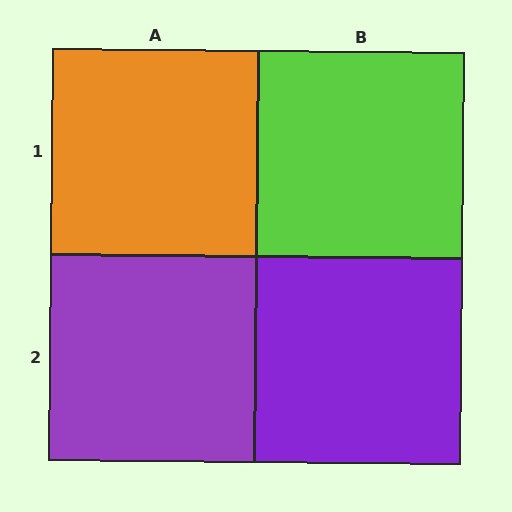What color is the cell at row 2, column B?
Purple.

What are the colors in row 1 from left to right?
Orange, lime.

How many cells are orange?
1 cell is orange.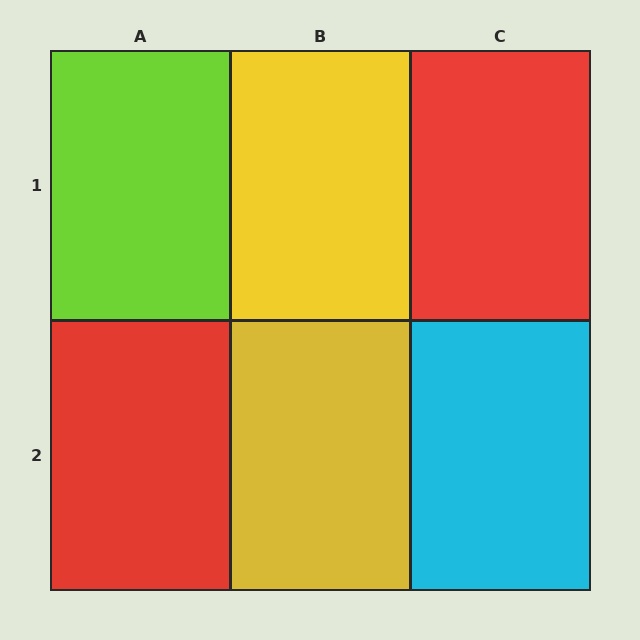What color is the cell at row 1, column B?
Yellow.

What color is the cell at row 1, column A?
Lime.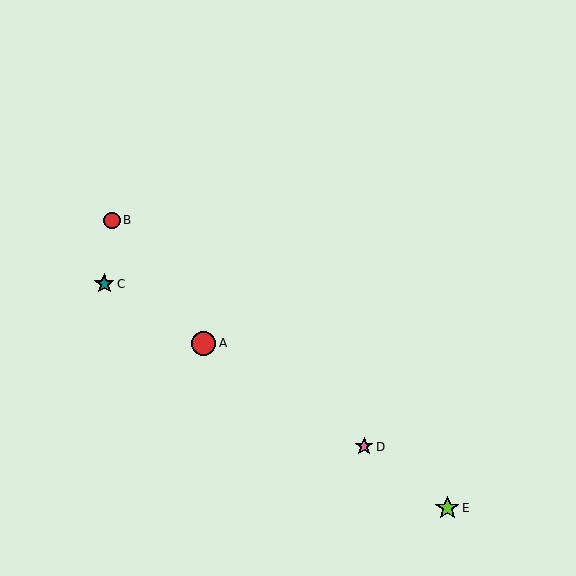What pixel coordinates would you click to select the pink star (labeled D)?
Click at (364, 447) to select the pink star D.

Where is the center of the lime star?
The center of the lime star is at (447, 508).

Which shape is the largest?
The red circle (labeled A) is the largest.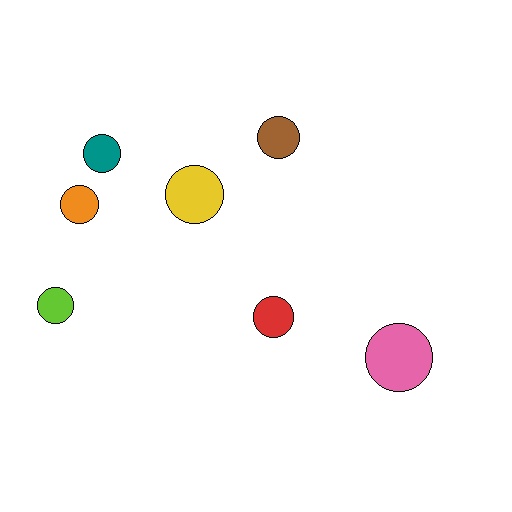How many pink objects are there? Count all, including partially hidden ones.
There is 1 pink object.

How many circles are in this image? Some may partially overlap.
There are 7 circles.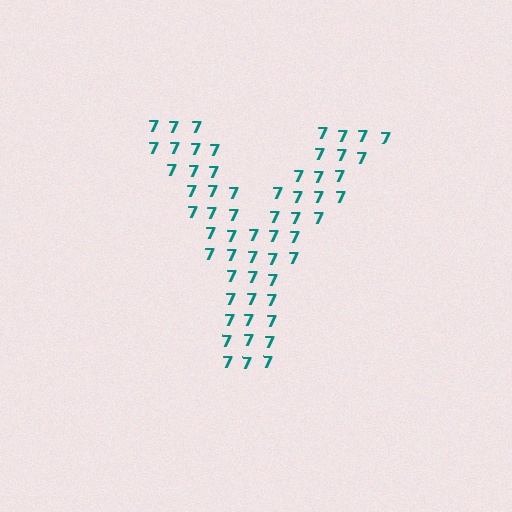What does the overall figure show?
The overall figure shows the letter Y.